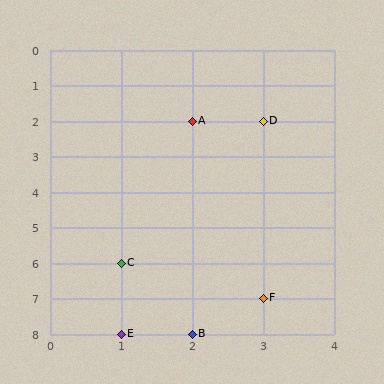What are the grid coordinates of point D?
Point D is at grid coordinates (3, 2).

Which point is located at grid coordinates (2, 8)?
Point B is at (2, 8).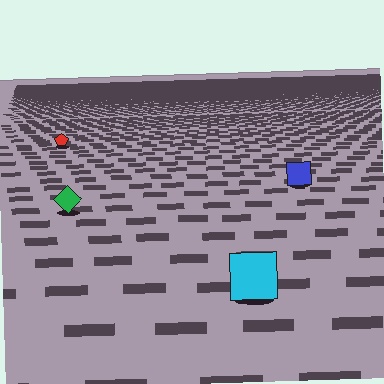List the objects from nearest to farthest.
From nearest to farthest: the cyan square, the green diamond, the blue square, the red pentagon.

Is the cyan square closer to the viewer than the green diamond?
Yes. The cyan square is closer — you can tell from the texture gradient: the ground texture is coarser near it.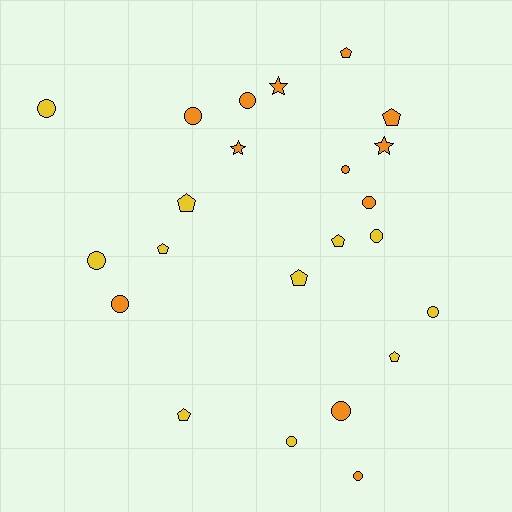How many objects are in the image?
There are 23 objects.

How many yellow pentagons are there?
There are 6 yellow pentagons.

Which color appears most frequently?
Orange, with 12 objects.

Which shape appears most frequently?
Circle, with 12 objects.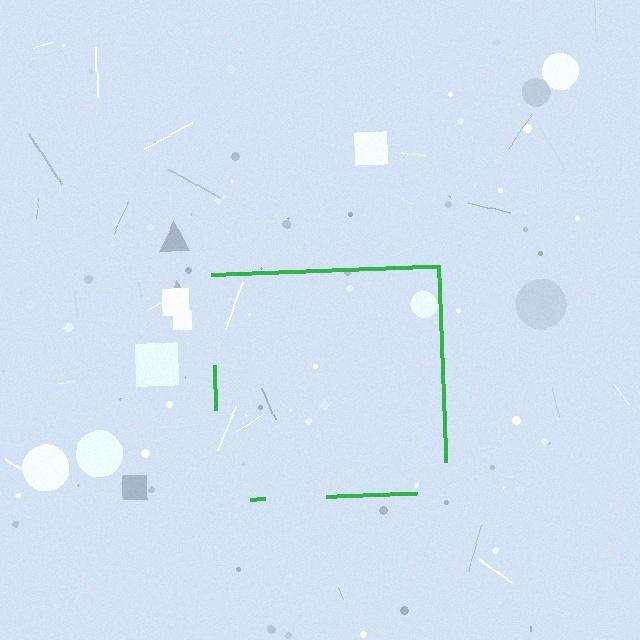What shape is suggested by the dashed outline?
The dashed outline suggests a square.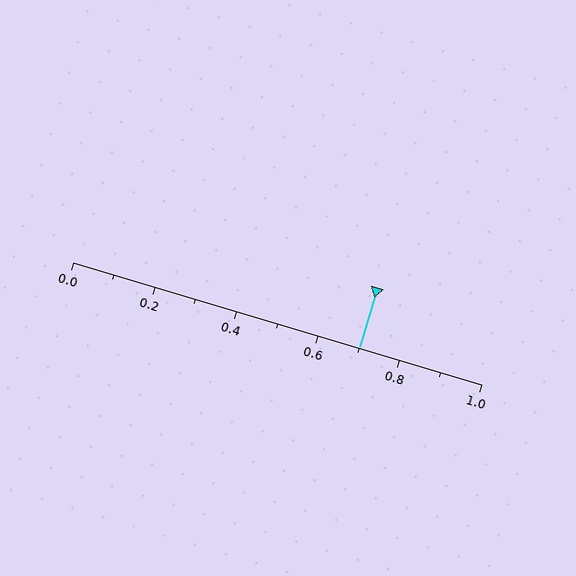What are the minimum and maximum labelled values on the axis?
The axis runs from 0.0 to 1.0.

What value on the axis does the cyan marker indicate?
The marker indicates approximately 0.7.